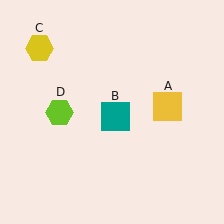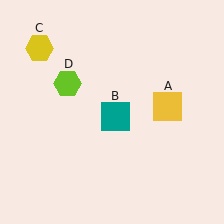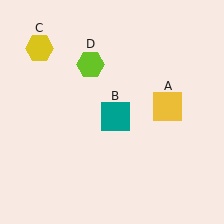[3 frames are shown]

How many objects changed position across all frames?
1 object changed position: lime hexagon (object D).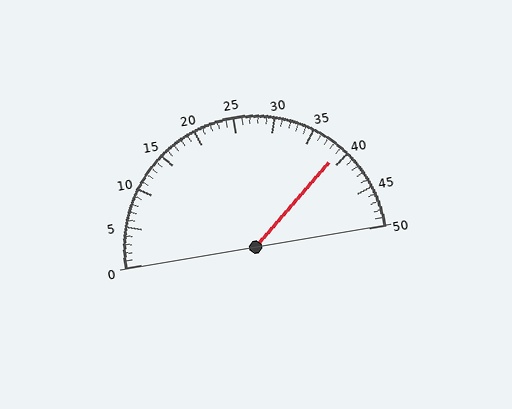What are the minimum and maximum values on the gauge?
The gauge ranges from 0 to 50.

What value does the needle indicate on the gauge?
The needle indicates approximately 39.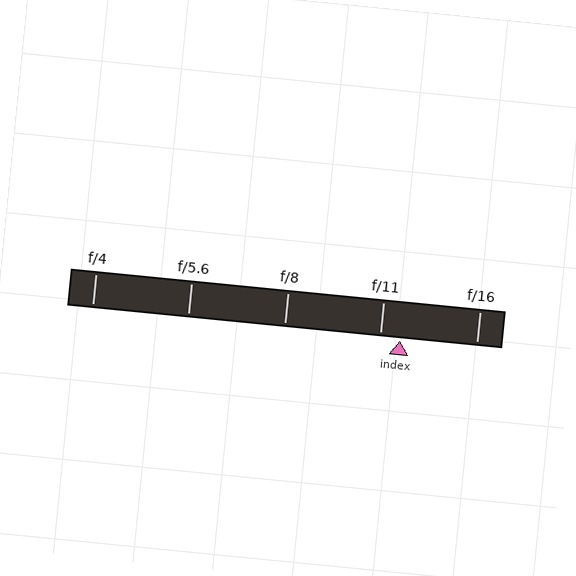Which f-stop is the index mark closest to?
The index mark is closest to f/11.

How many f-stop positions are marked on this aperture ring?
There are 5 f-stop positions marked.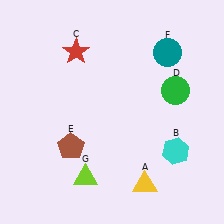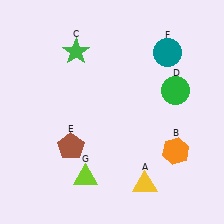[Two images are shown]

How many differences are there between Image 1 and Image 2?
There are 2 differences between the two images.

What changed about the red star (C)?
In Image 1, C is red. In Image 2, it changed to green.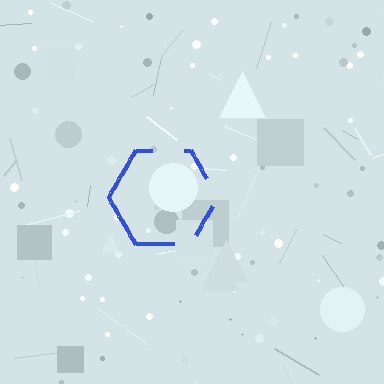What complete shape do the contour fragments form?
The contour fragments form a hexagon.